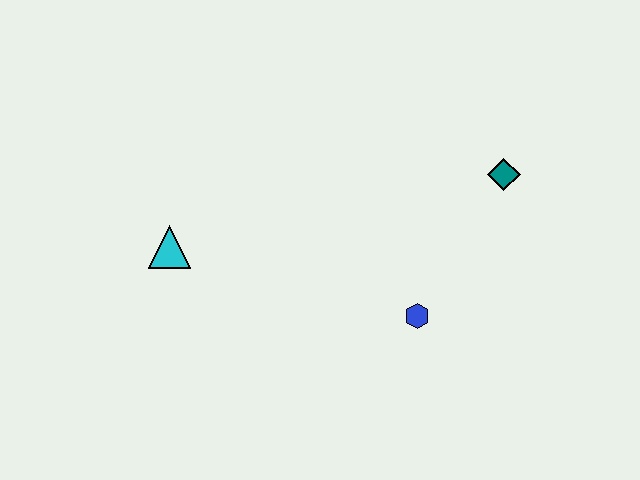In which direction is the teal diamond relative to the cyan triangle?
The teal diamond is to the right of the cyan triangle.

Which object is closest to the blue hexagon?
The teal diamond is closest to the blue hexagon.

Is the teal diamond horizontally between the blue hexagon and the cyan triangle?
No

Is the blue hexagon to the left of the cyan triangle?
No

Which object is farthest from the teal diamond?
The cyan triangle is farthest from the teal diamond.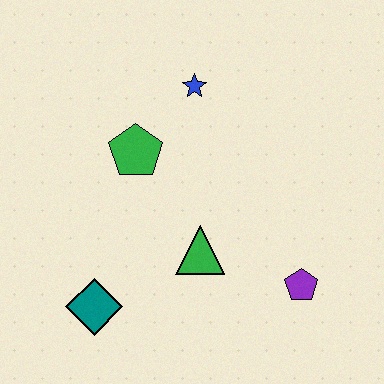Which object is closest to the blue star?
The green pentagon is closest to the blue star.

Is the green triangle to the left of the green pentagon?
No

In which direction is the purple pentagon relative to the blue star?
The purple pentagon is below the blue star.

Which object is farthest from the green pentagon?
The purple pentagon is farthest from the green pentagon.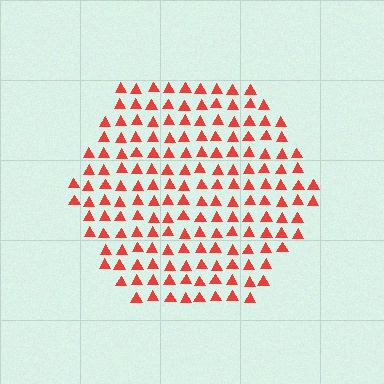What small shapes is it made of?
It is made of small triangles.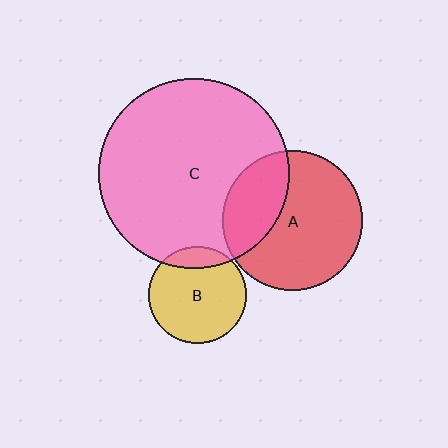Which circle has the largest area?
Circle C (pink).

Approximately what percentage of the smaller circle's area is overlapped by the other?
Approximately 15%.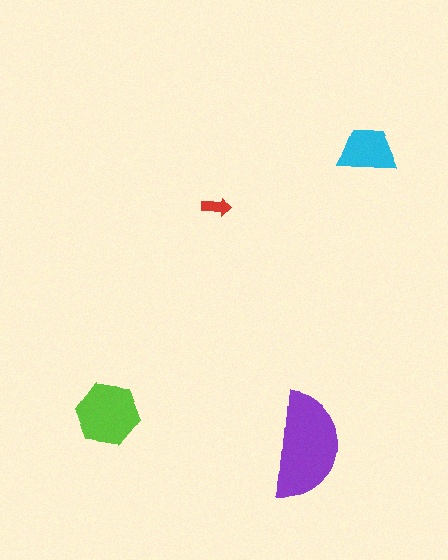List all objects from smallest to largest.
The red arrow, the cyan trapezoid, the lime hexagon, the purple semicircle.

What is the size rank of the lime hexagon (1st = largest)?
2nd.